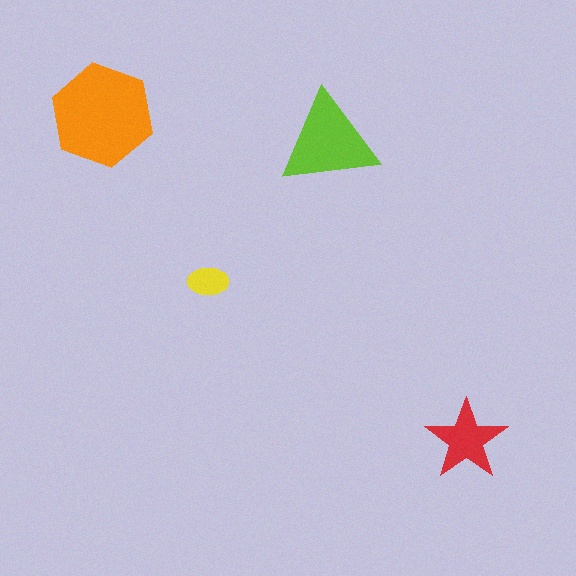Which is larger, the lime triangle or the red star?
The lime triangle.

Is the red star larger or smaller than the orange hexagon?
Smaller.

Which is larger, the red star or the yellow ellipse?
The red star.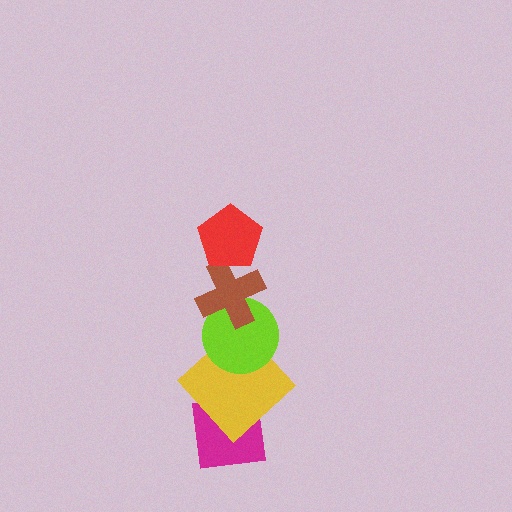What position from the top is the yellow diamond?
The yellow diamond is 4th from the top.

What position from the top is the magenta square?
The magenta square is 5th from the top.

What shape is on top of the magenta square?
The yellow diamond is on top of the magenta square.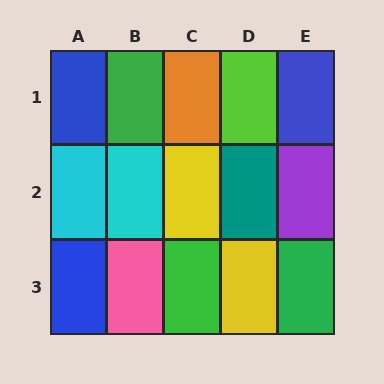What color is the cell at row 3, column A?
Blue.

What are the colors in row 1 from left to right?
Blue, green, orange, lime, blue.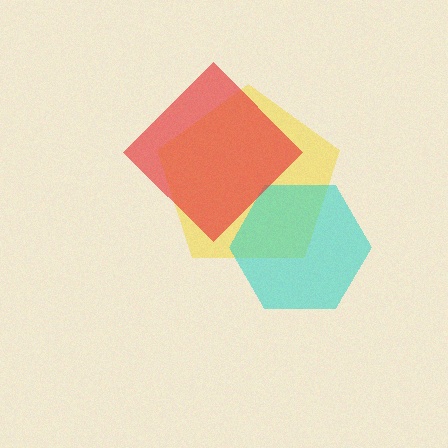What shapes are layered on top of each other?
The layered shapes are: a yellow pentagon, a cyan hexagon, a red diamond.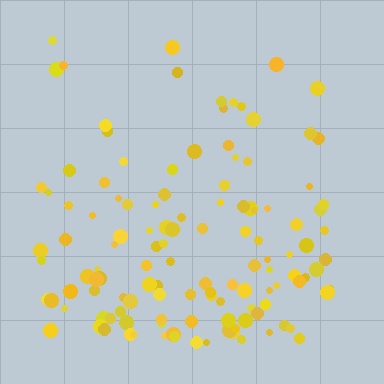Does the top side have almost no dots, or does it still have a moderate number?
Still a moderate number, just noticeably fewer than the bottom.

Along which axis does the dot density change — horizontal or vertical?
Vertical.